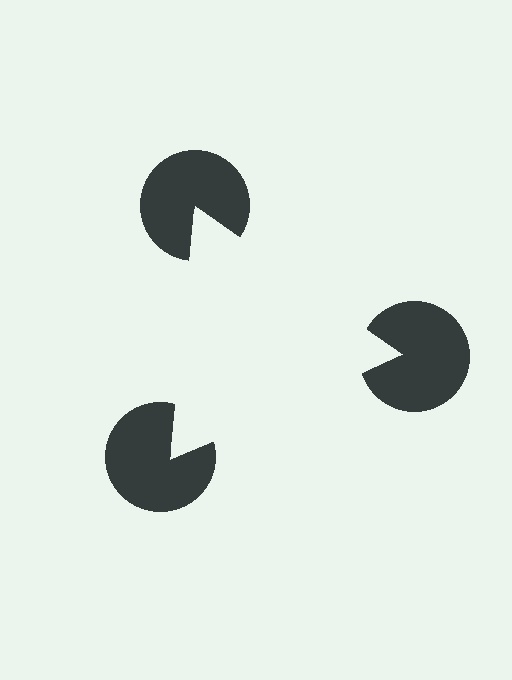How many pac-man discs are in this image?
There are 3 — one at each vertex of the illusory triangle.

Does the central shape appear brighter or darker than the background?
It typically appears slightly brighter than the background, even though no actual brightness change is drawn.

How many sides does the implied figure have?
3 sides.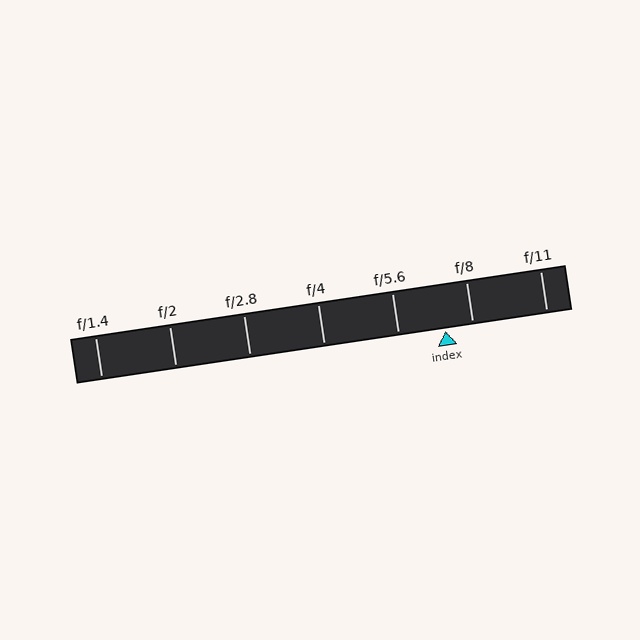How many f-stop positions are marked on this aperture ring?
There are 7 f-stop positions marked.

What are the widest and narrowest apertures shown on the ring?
The widest aperture shown is f/1.4 and the narrowest is f/11.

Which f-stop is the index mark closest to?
The index mark is closest to f/8.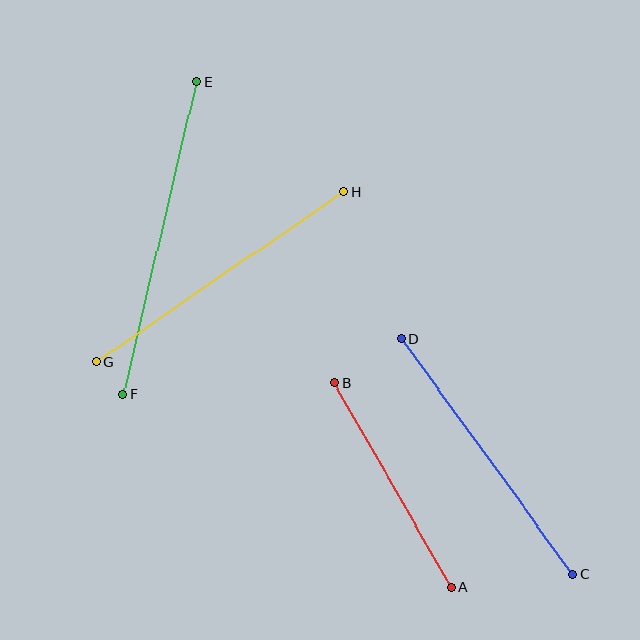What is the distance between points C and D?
The distance is approximately 291 pixels.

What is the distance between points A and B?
The distance is approximately 236 pixels.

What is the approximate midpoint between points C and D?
The midpoint is at approximately (487, 456) pixels.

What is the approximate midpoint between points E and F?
The midpoint is at approximately (160, 238) pixels.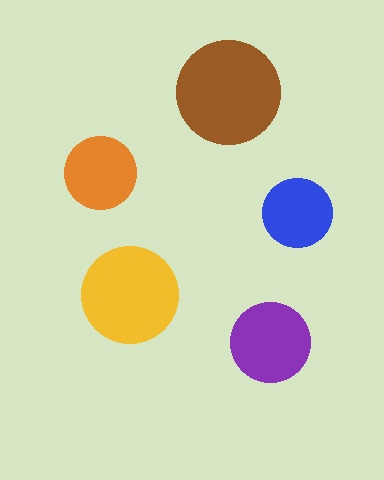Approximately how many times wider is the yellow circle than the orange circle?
About 1.5 times wider.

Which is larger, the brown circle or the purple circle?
The brown one.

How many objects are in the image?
There are 5 objects in the image.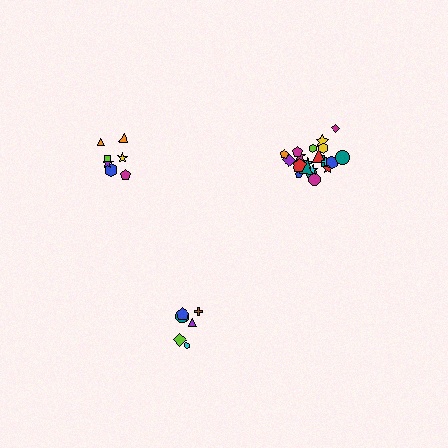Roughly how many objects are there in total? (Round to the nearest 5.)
Roughly 35 objects in total.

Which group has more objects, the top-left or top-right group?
The top-right group.